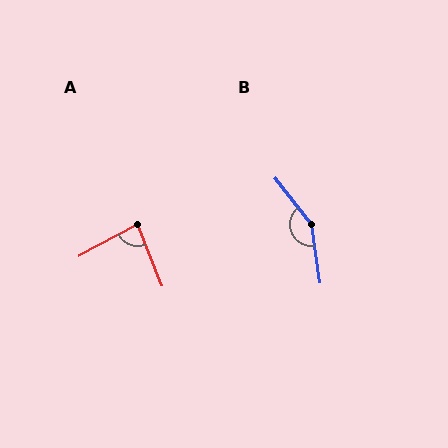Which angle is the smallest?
A, at approximately 83 degrees.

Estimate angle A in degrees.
Approximately 83 degrees.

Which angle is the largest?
B, at approximately 150 degrees.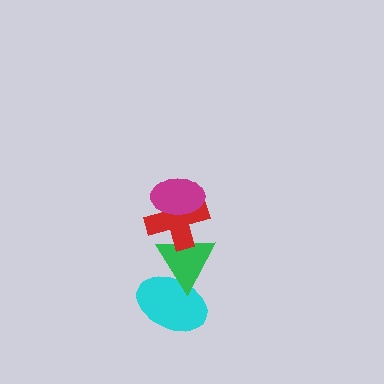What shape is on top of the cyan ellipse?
The green triangle is on top of the cyan ellipse.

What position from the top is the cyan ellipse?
The cyan ellipse is 4th from the top.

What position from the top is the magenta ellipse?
The magenta ellipse is 1st from the top.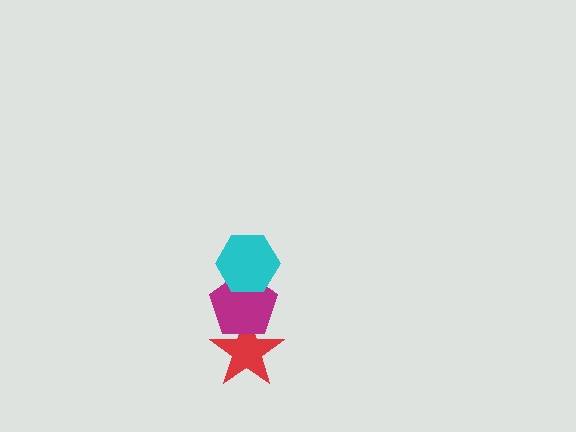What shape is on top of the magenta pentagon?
The cyan hexagon is on top of the magenta pentagon.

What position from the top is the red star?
The red star is 3rd from the top.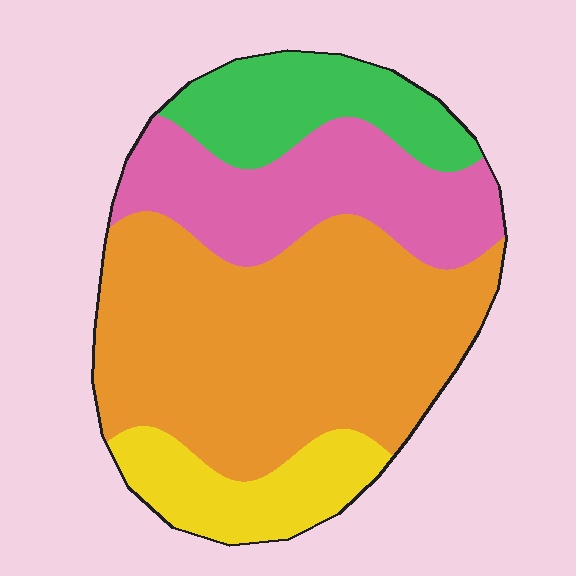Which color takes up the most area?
Orange, at roughly 50%.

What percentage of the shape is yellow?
Yellow covers 13% of the shape.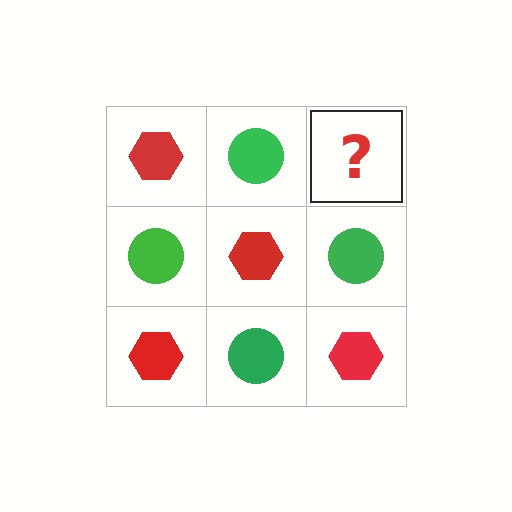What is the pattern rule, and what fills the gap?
The rule is that it alternates red hexagon and green circle in a checkerboard pattern. The gap should be filled with a red hexagon.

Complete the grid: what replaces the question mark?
The question mark should be replaced with a red hexagon.